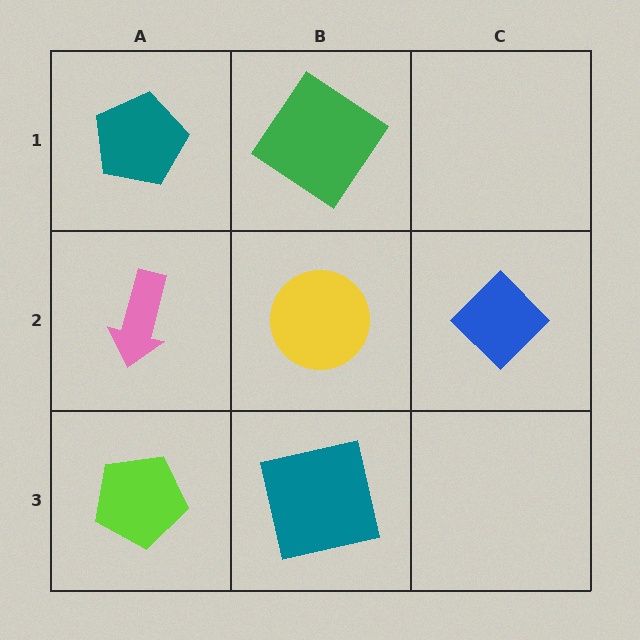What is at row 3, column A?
A lime pentagon.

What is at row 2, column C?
A blue diamond.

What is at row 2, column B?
A yellow circle.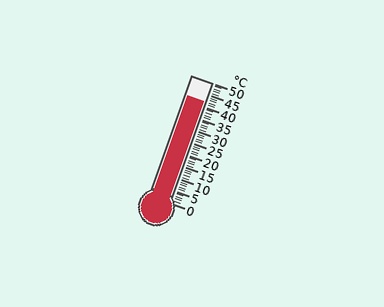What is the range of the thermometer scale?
The thermometer scale ranges from 0°C to 50°C.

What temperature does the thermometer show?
The thermometer shows approximately 42°C.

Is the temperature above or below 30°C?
The temperature is above 30°C.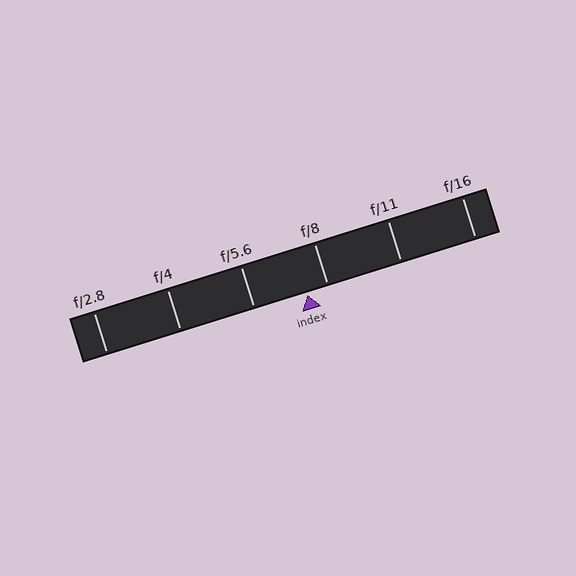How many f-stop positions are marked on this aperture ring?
There are 6 f-stop positions marked.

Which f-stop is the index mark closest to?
The index mark is closest to f/8.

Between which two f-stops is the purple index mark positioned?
The index mark is between f/5.6 and f/8.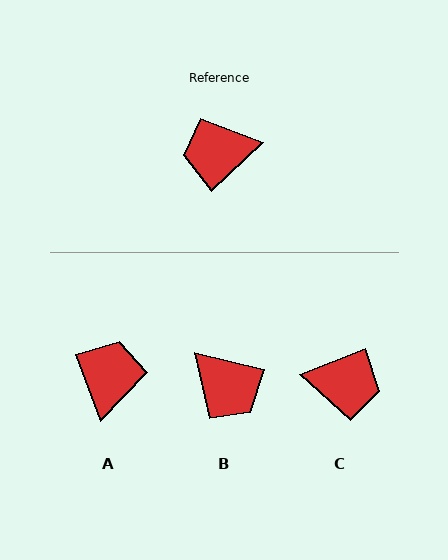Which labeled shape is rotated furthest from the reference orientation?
C, about 159 degrees away.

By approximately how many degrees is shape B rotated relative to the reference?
Approximately 123 degrees counter-clockwise.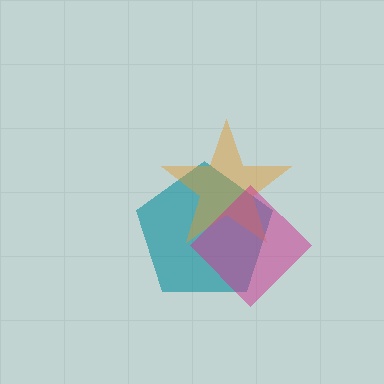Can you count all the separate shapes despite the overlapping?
Yes, there are 3 separate shapes.